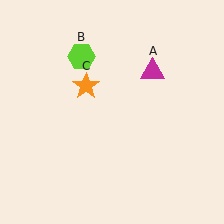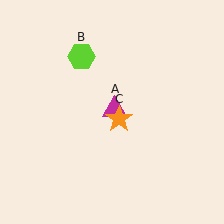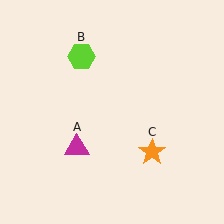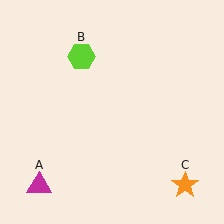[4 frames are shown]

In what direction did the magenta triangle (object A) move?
The magenta triangle (object A) moved down and to the left.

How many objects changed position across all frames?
2 objects changed position: magenta triangle (object A), orange star (object C).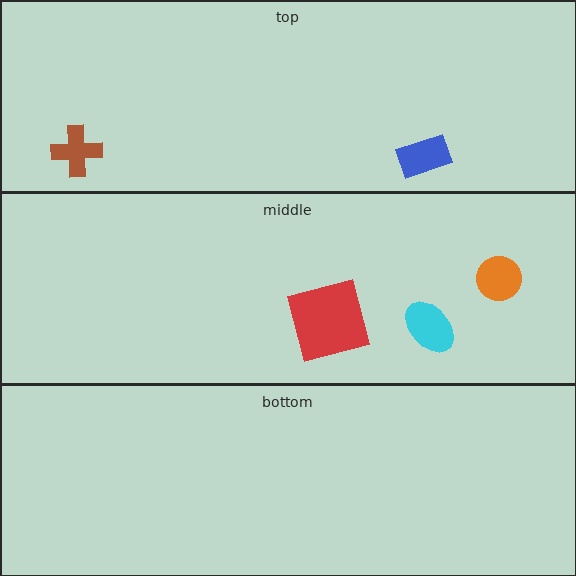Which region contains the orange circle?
The middle region.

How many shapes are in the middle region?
3.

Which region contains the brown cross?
The top region.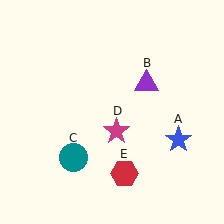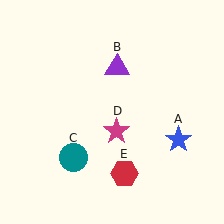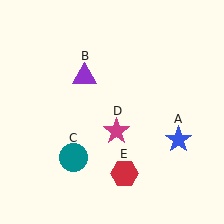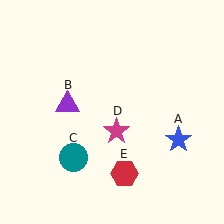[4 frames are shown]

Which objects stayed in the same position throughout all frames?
Blue star (object A) and teal circle (object C) and magenta star (object D) and red hexagon (object E) remained stationary.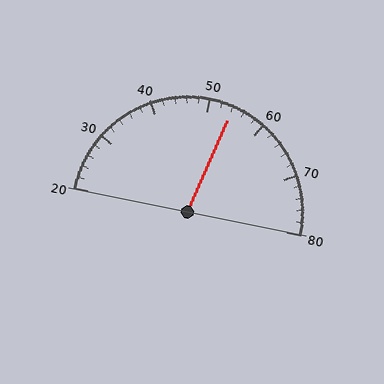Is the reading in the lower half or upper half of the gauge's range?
The reading is in the upper half of the range (20 to 80).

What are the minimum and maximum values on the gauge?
The gauge ranges from 20 to 80.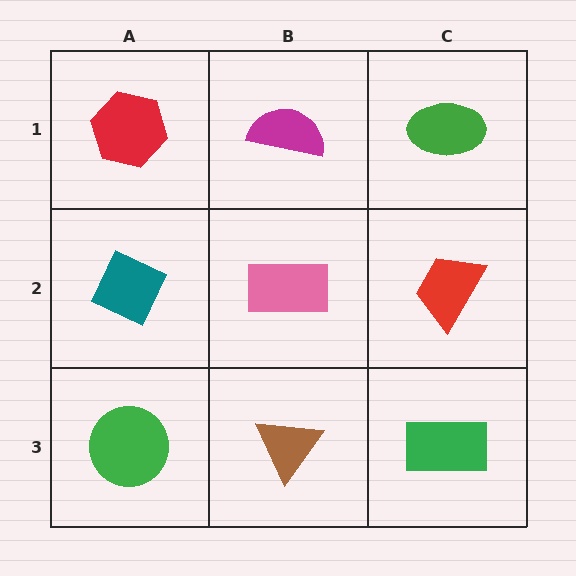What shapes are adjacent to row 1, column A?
A teal diamond (row 2, column A), a magenta semicircle (row 1, column B).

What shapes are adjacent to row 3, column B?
A pink rectangle (row 2, column B), a green circle (row 3, column A), a green rectangle (row 3, column C).